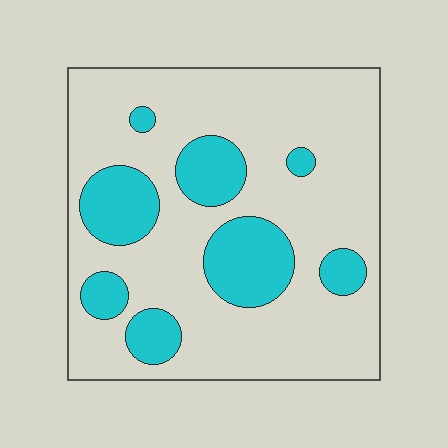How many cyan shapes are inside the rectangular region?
8.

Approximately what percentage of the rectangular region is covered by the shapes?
Approximately 25%.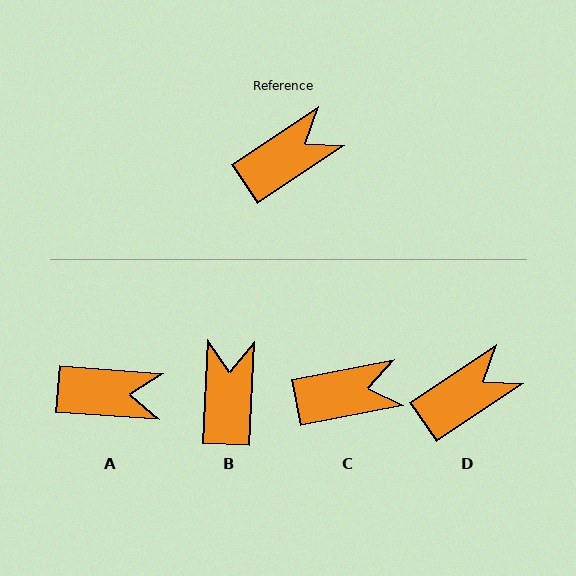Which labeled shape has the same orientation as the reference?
D.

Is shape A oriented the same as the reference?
No, it is off by about 38 degrees.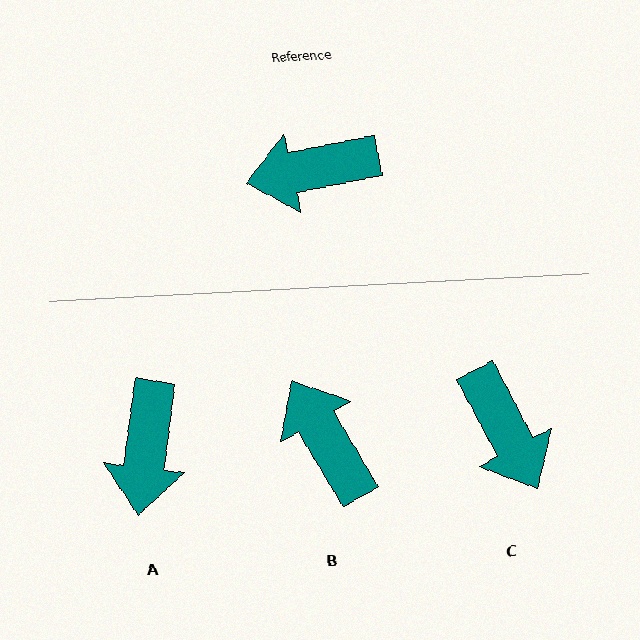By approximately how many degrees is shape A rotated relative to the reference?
Approximately 71 degrees counter-clockwise.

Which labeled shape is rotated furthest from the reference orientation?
C, about 106 degrees away.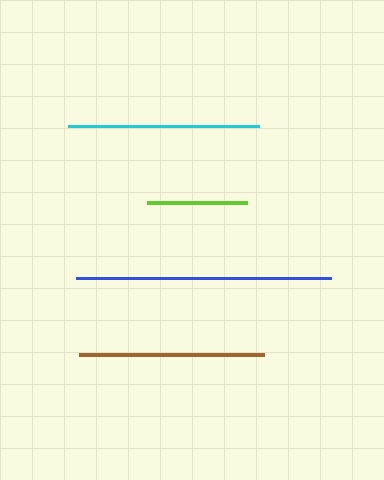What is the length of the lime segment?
The lime segment is approximately 100 pixels long.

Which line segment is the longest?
The blue line is the longest at approximately 255 pixels.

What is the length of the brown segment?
The brown segment is approximately 185 pixels long.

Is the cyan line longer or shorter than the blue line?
The blue line is longer than the cyan line.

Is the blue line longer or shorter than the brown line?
The blue line is longer than the brown line.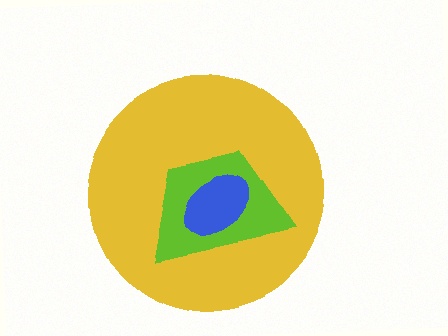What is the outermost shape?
The yellow circle.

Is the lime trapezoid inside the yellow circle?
Yes.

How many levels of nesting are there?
3.